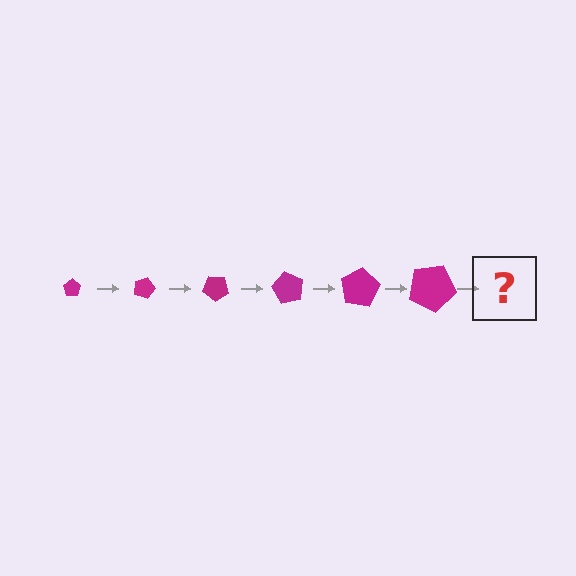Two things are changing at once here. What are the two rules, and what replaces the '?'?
The two rules are that the pentagon grows larger each step and it rotates 20 degrees each step. The '?' should be a pentagon, larger than the previous one and rotated 120 degrees from the start.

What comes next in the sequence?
The next element should be a pentagon, larger than the previous one and rotated 120 degrees from the start.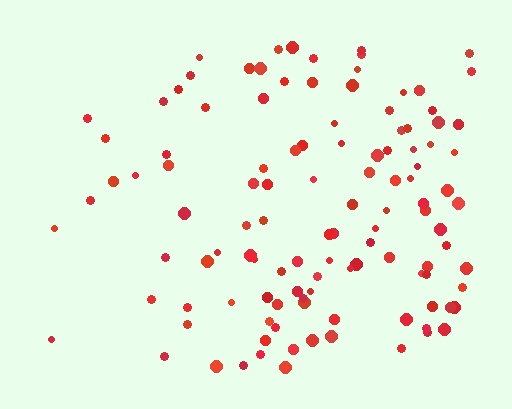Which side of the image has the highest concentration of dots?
The right.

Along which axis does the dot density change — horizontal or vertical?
Horizontal.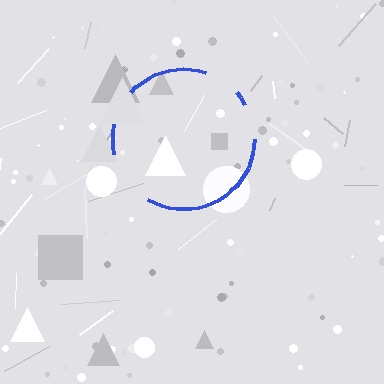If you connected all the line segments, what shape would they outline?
They would outline a circle.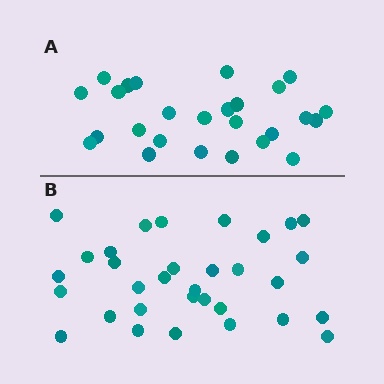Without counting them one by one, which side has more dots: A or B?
Region B (the bottom region) has more dots.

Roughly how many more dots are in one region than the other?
Region B has about 6 more dots than region A.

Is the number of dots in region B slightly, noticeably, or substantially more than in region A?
Region B has only slightly more — the two regions are fairly close. The ratio is roughly 1.2 to 1.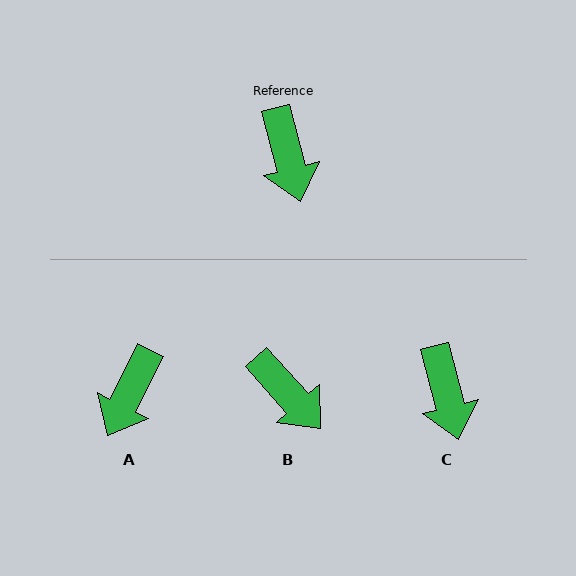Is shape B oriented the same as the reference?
No, it is off by about 27 degrees.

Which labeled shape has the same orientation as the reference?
C.